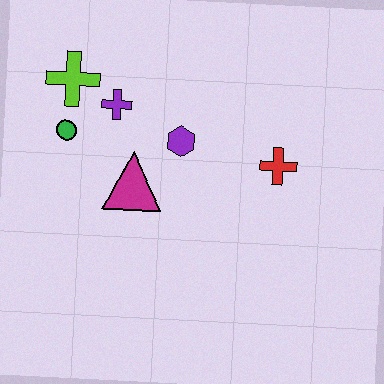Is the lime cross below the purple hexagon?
No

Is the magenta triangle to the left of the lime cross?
No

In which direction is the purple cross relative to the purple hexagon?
The purple cross is to the left of the purple hexagon.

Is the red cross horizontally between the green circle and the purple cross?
No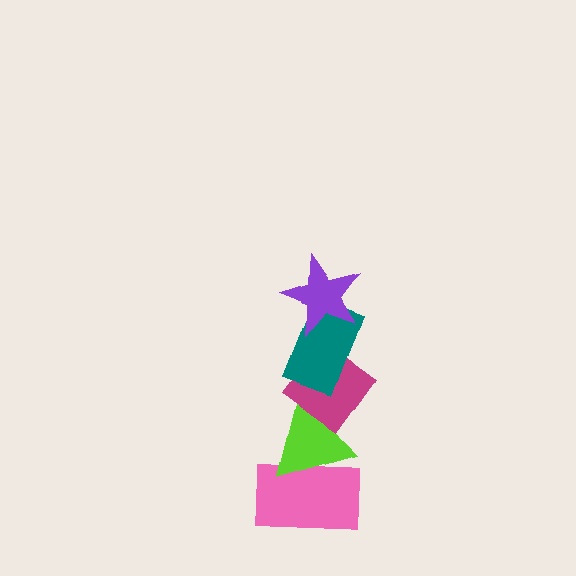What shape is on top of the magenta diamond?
The teal rectangle is on top of the magenta diamond.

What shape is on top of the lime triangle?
The magenta diamond is on top of the lime triangle.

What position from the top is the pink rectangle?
The pink rectangle is 5th from the top.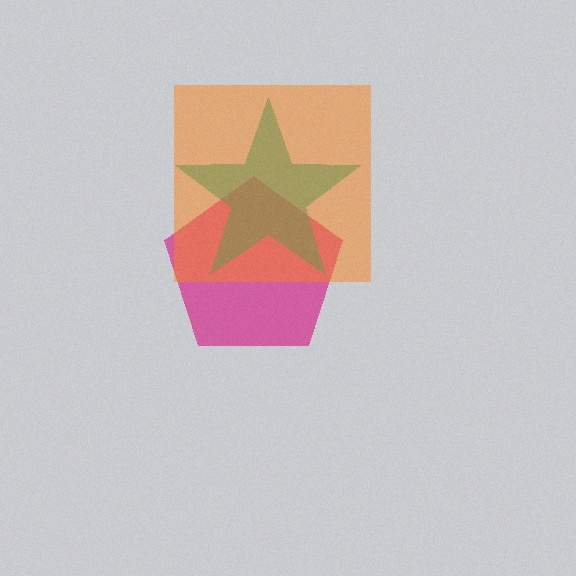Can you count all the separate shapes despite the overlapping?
Yes, there are 3 separate shapes.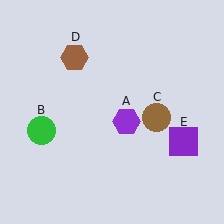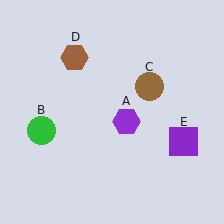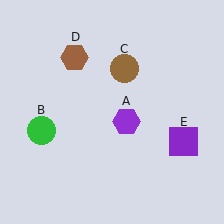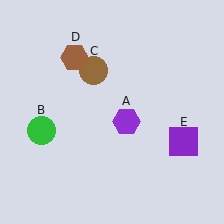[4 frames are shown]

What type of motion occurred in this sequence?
The brown circle (object C) rotated counterclockwise around the center of the scene.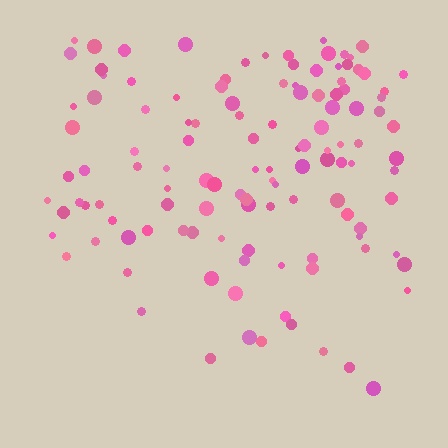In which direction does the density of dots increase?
From bottom to top, with the top side densest.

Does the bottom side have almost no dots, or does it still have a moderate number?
Still a moderate number, just noticeably fewer than the top.